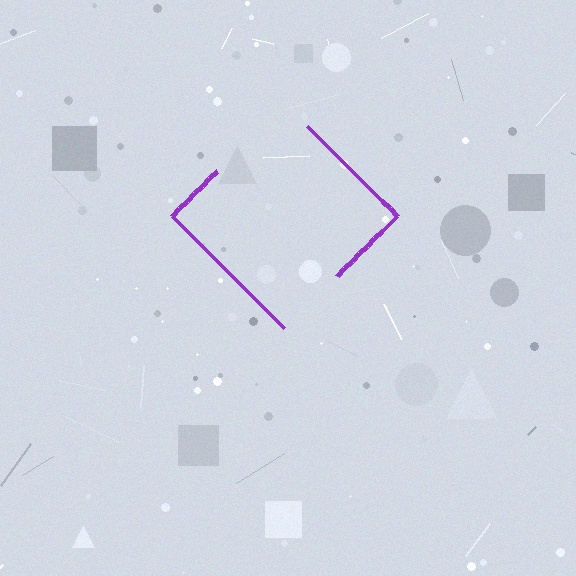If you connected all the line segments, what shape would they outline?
They would outline a diamond.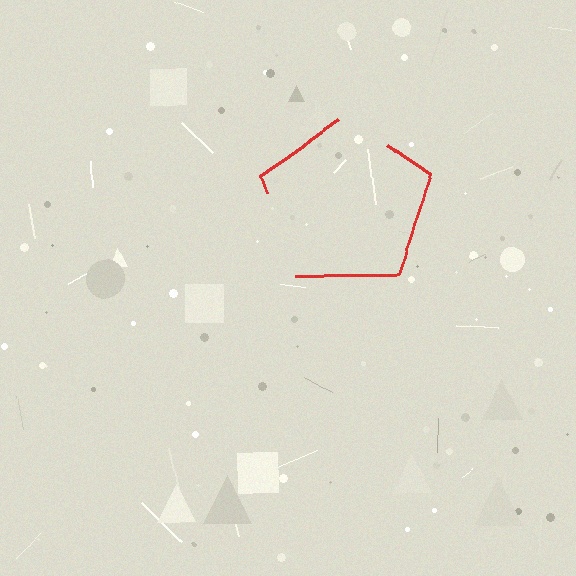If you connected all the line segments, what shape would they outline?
They would outline a pentagon.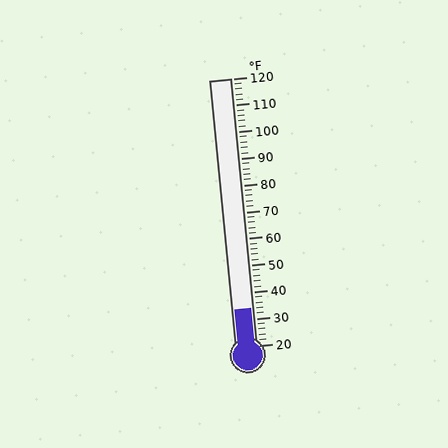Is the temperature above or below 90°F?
The temperature is below 90°F.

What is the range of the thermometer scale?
The thermometer scale ranges from 20°F to 120°F.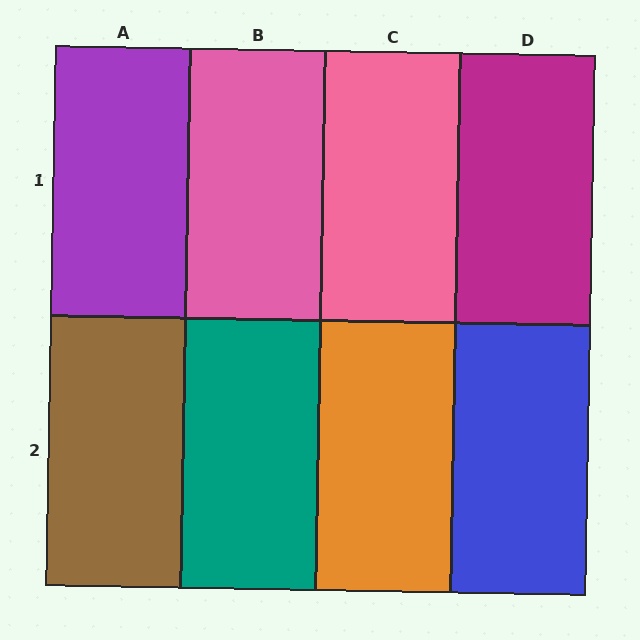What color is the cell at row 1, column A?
Purple.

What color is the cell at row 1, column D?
Magenta.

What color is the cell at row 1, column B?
Pink.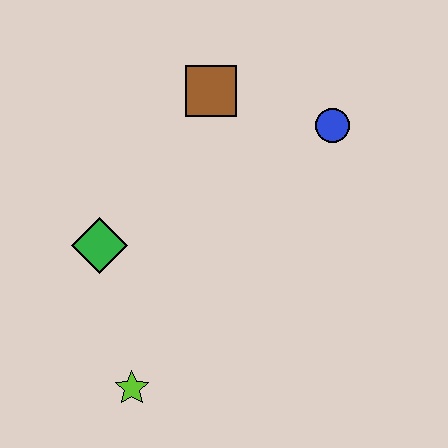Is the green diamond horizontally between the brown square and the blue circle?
No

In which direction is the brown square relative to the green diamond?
The brown square is above the green diamond.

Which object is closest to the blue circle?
The brown square is closest to the blue circle.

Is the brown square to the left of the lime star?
No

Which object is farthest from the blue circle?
The lime star is farthest from the blue circle.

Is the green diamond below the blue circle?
Yes